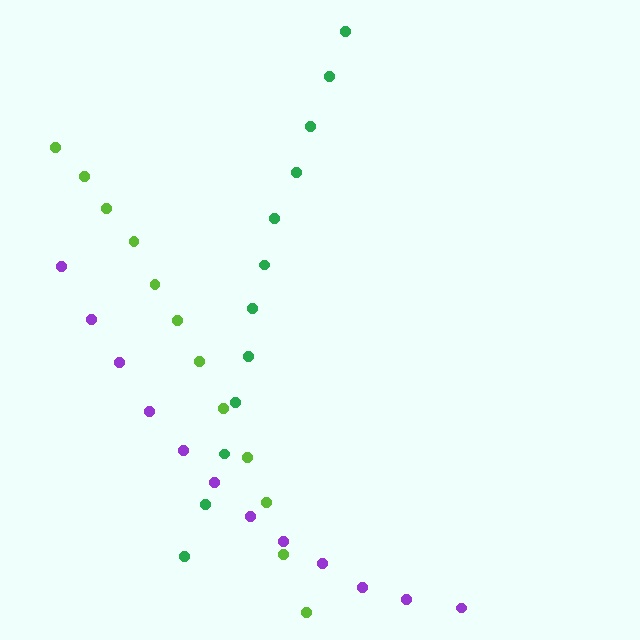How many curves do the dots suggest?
There are 3 distinct paths.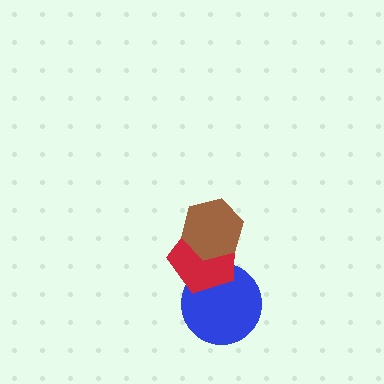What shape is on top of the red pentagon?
The brown hexagon is on top of the red pentagon.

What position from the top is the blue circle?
The blue circle is 3rd from the top.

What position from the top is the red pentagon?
The red pentagon is 2nd from the top.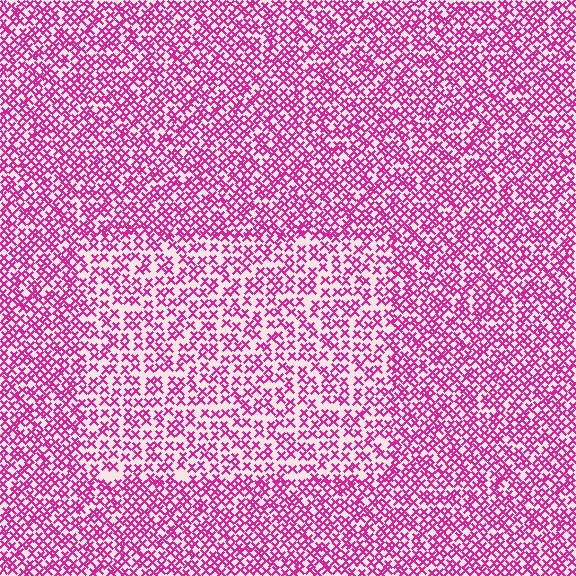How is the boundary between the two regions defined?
The boundary is defined by a change in element density (approximately 1.6x ratio). All elements are the same color, size, and shape.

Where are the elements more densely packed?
The elements are more densely packed outside the rectangle boundary.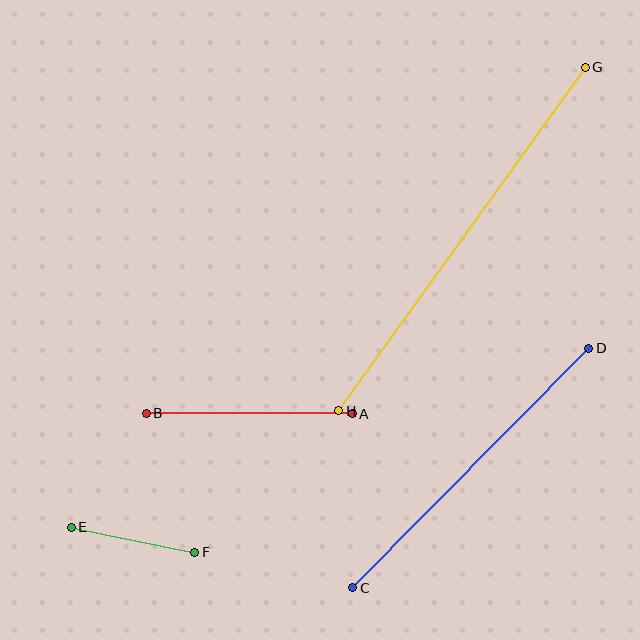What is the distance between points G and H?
The distance is approximately 423 pixels.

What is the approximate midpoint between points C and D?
The midpoint is at approximately (471, 468) pixels.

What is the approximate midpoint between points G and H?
The midpoint is at approximately (462, 239) pixels.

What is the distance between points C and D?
The distance is approximately 336 pixels.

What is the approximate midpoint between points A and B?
The midpoint is at approximately (249, 414) pixels.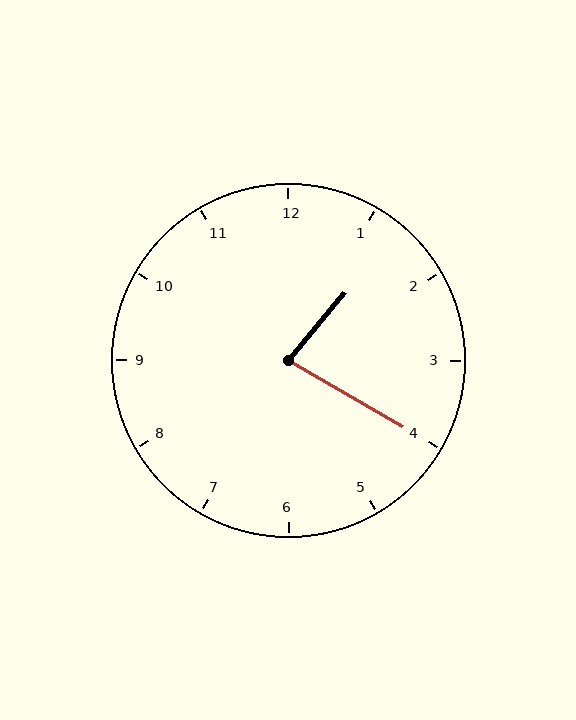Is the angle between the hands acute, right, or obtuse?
It is acute.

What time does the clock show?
1:20.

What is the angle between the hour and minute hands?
Approximately 80 degrees.